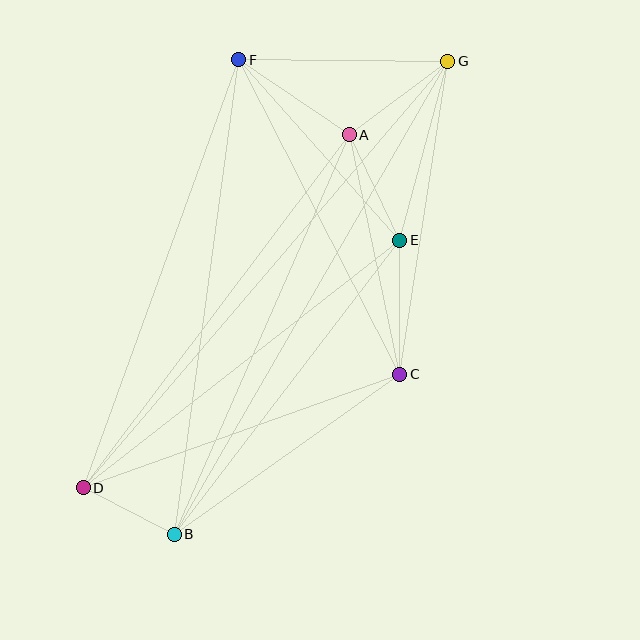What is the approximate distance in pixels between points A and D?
The distance between A and D is approximately 442 pixels.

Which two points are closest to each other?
Points B and D are closest to each other.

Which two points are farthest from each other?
Points D and G are farthest from each other.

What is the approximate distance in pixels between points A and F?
The distance between A and F is approximately 134 pixels.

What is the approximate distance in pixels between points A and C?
The distance between A and C is approximately 245 pixels.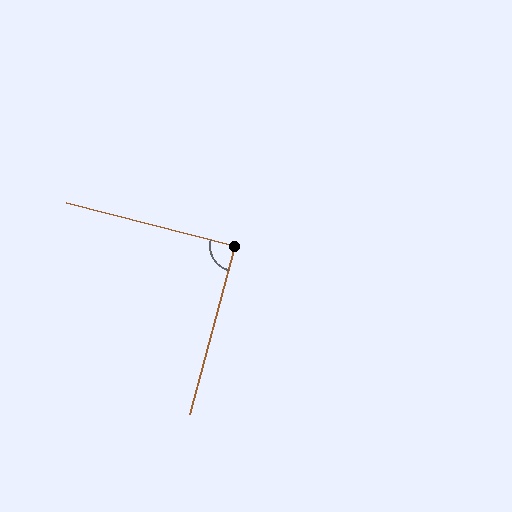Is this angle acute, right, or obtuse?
It is approximately a right angle.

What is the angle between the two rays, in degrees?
Approximately 89 degrees.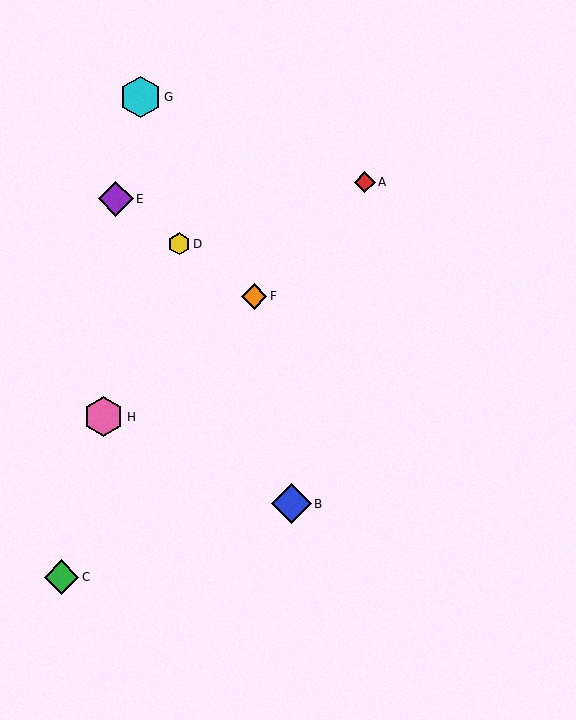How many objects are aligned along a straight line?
3 objects (D, E, F) are aligned along a straight line.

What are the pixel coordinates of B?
Object B is at (292, 504).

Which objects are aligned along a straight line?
Objects D, E, F are aligned along a straight line.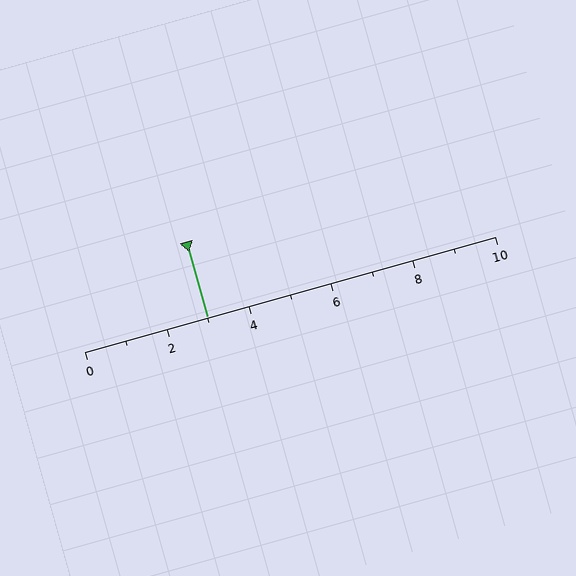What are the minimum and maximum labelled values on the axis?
The axis runs from 0 to 10.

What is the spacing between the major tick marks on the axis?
The major ticks are spaced 2 apart.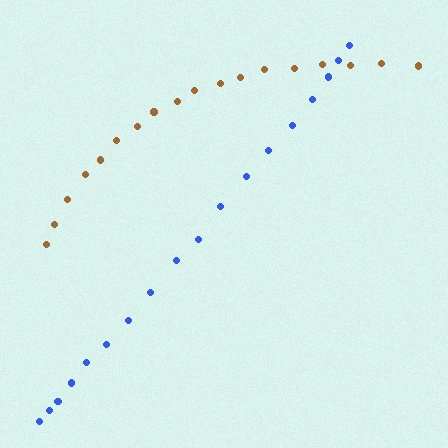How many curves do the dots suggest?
There are 2 distinct paths.